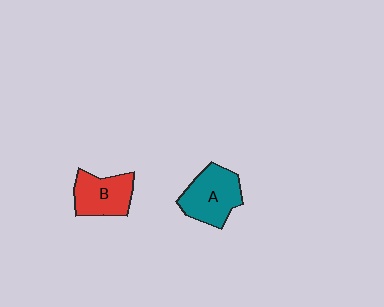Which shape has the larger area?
Shape A (teal).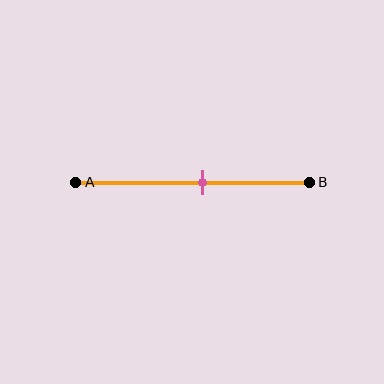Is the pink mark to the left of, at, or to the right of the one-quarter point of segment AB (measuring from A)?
The pink mark is to the right of the one-quarter point of segment AB.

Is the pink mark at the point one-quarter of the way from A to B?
No, the mark is at about 55% from A, not at the 25% one-quarter point.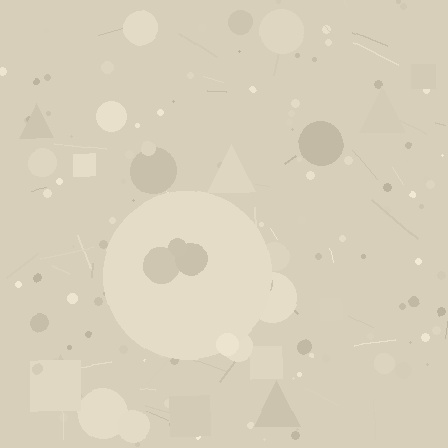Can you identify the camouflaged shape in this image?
The camouflaged shape is a circle.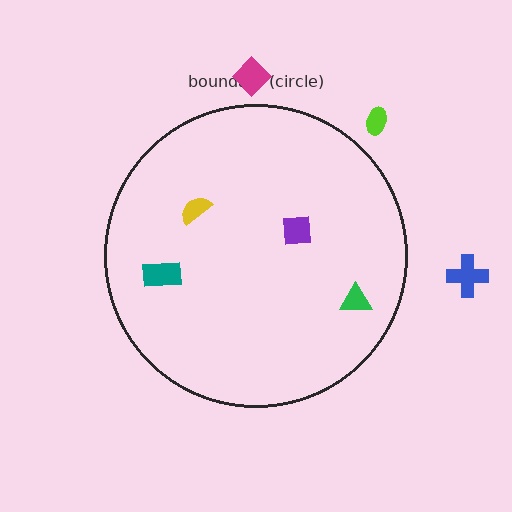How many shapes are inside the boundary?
4 inside, 3 outside.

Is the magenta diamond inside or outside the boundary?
Outside.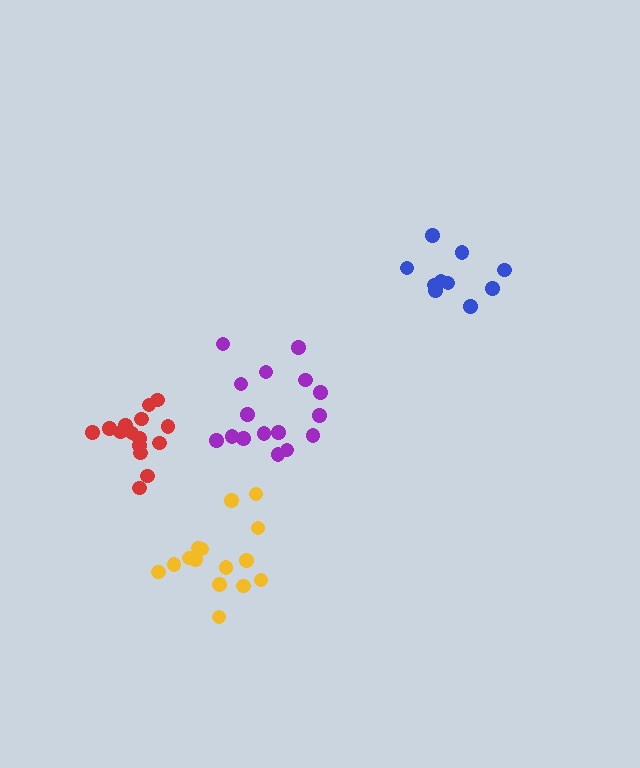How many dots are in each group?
Group 1: 16 dots, Group 2: 15 dots, Group 3: 10 dots, Group 4: 15 dots (56 total).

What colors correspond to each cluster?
The clusters are colored: purple, yellow, blue, red.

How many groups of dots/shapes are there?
There are 4 groups.